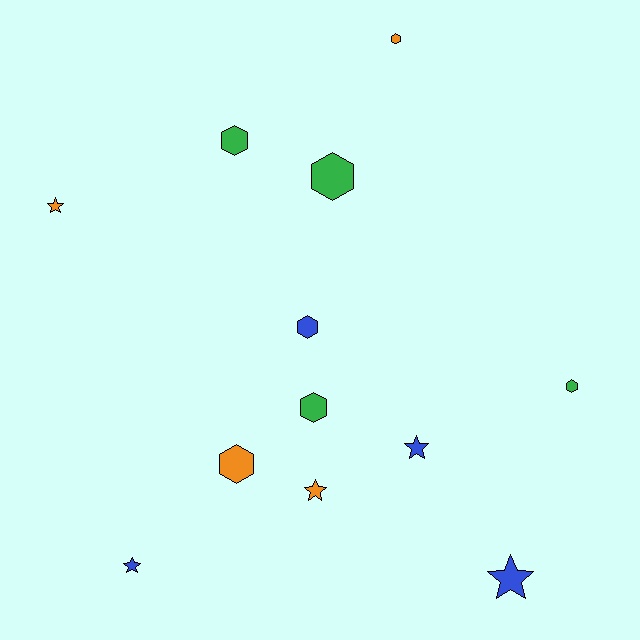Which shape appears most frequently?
Hexagon, with 7 objects.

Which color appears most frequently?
Blue, with 4 objects.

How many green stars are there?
There are no green stars.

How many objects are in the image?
There are 12 objects.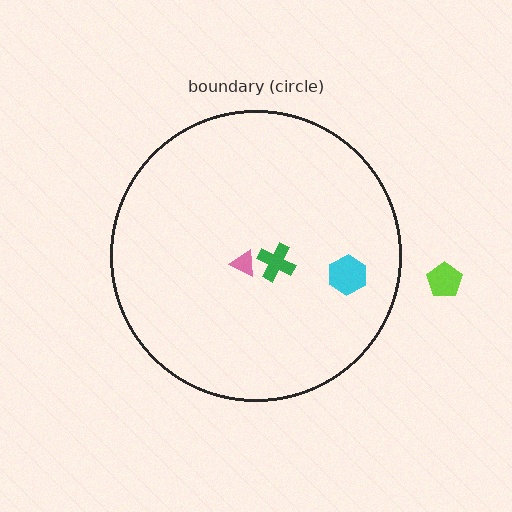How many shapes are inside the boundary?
3 inside, 1 outside.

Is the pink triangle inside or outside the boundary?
Inside.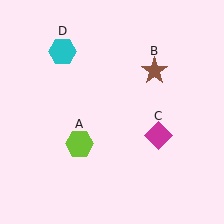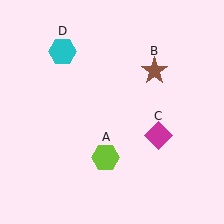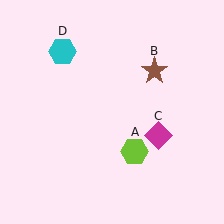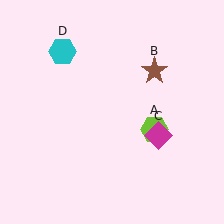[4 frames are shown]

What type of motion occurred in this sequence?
The lime hexagon (object A) rotated counterclockwise around the center of the scene.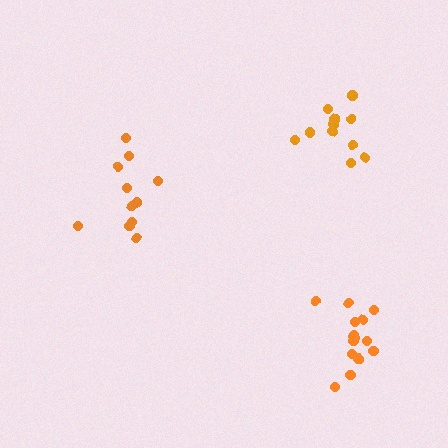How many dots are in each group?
Group 1: 11 dots, Group 2: 14 dots, Group 3: 11 dots (36 total).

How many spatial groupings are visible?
There are 3 spatial groupings.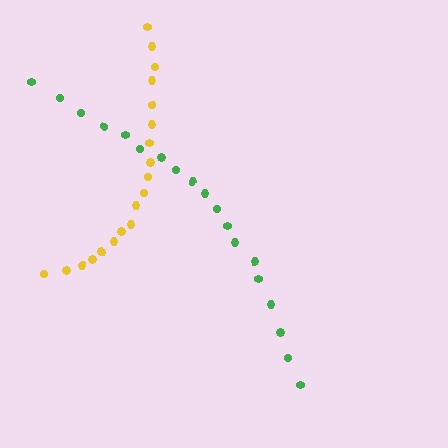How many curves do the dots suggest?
There are 2 distinct paths.